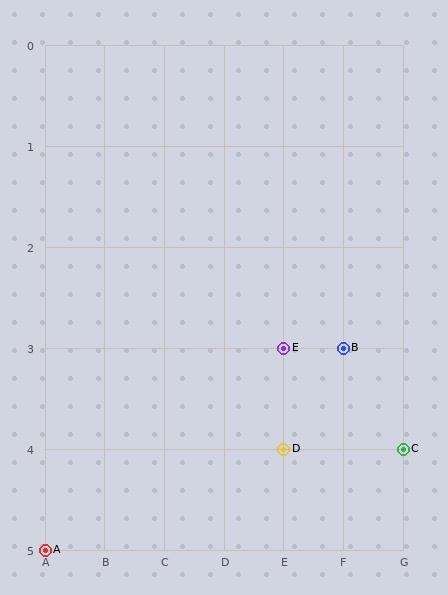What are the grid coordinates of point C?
Point C is at grid coordinates (G, 4).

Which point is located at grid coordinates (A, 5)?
Point A is at (A, 5).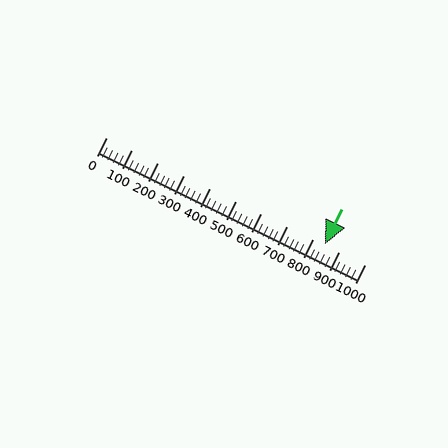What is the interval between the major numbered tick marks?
The major tick marks are spaced 100 units apart.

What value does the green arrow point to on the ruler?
The green arrow points to approximately 846.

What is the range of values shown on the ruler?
The ruler shows values from 0 to 1000.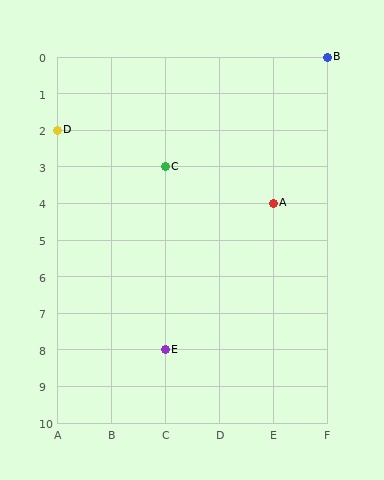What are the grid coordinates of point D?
Point D is at grid coordinates (A, 2).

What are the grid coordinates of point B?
Point B is at grid coordinates (F, 0).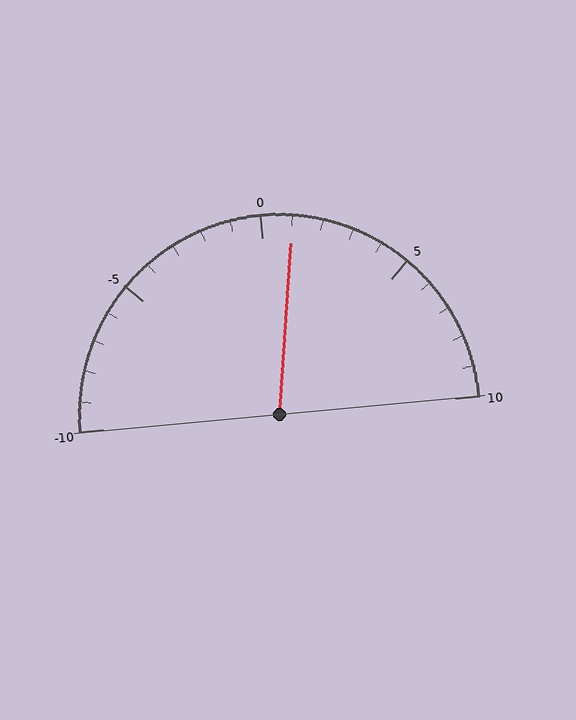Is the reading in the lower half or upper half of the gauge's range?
The reading is in the upper half of the range (-10 to 10).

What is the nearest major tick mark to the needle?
The nearest major tick mark is 0.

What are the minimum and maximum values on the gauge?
The gauge ranges from -10 to 10.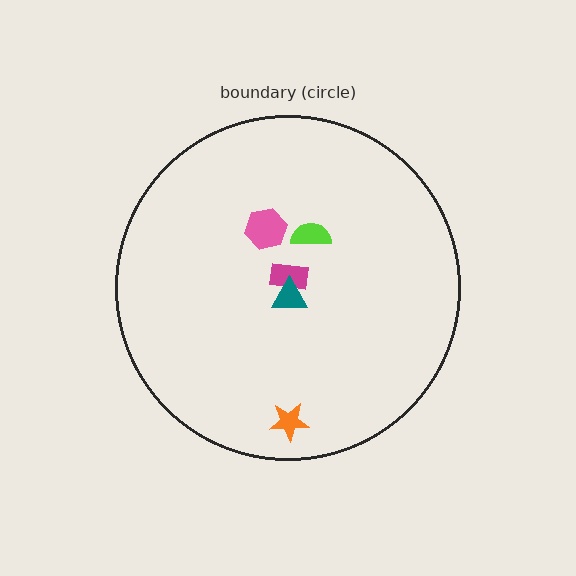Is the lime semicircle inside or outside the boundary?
Inside.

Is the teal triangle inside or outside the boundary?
Inside.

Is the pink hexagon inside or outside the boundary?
Inside.